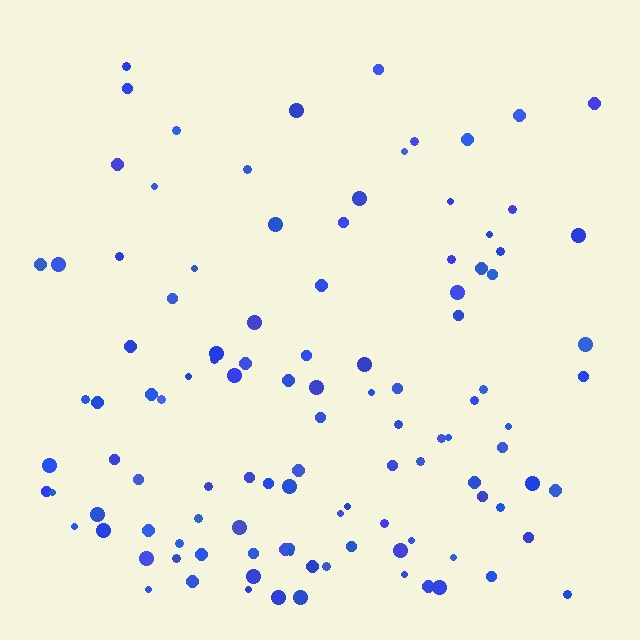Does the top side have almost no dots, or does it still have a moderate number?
Still a moderate number, just noticeably fewer than the bottom.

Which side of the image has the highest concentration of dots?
The bottom.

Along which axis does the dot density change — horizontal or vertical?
Vertical.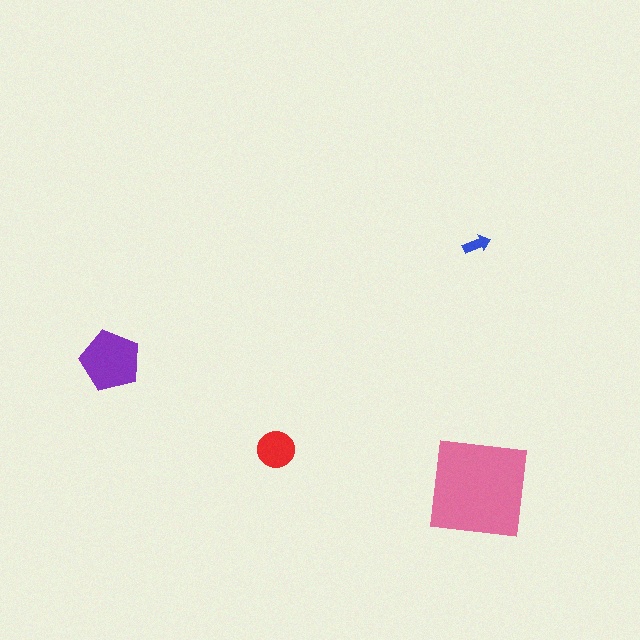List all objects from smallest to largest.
The blue arrow, the red circle, the purple pentagon, the pink square.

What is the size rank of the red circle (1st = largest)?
3rd.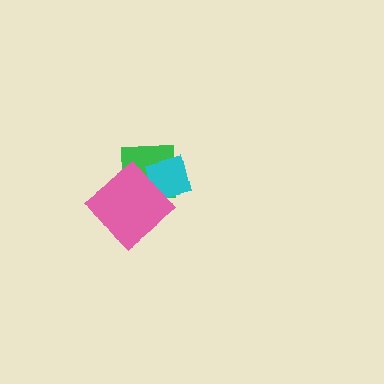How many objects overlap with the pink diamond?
2 objects overlap with the pink diamond.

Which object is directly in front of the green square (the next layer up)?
The cyan square is directly in front of the green square.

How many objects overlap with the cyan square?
2 objects overlap with the cyan square.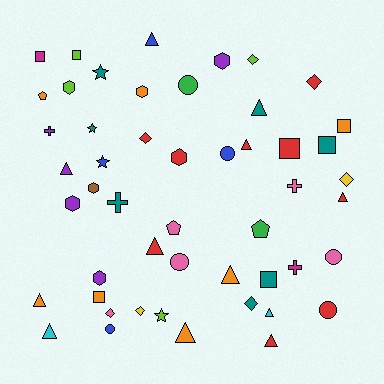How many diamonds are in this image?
There are 7 diamonds.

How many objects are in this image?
There are 50 objects.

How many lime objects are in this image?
There are 4 lime objects.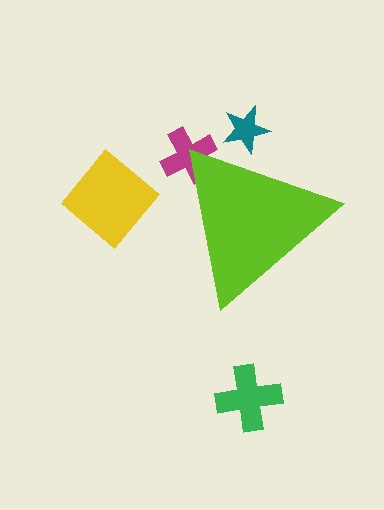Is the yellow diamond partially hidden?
No, the yellow diamond is fully visible.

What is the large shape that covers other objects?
A lime triangle.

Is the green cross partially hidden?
No, the green cross is fully visible.